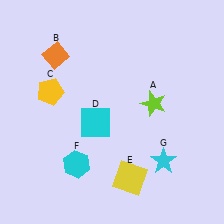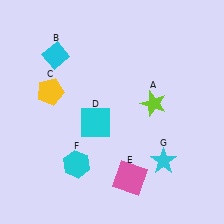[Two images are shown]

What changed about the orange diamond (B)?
In Image 1, B is orange. In Image 2, it changed to cyan.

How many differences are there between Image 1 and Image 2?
There are 2 differences between the two images.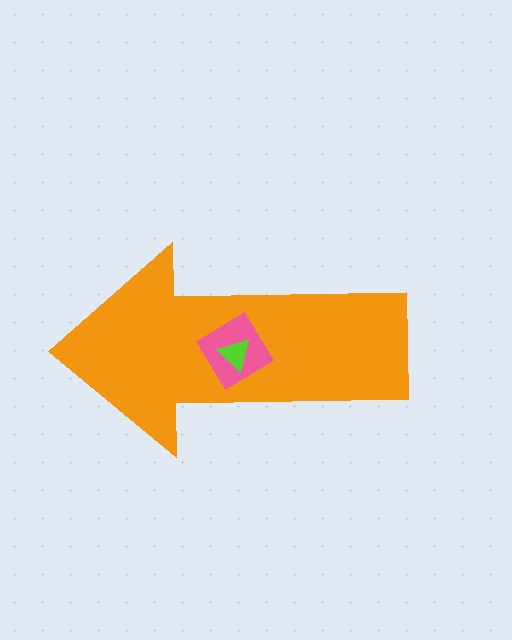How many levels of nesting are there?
3.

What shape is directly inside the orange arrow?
The pink diamond.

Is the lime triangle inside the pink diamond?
Yes.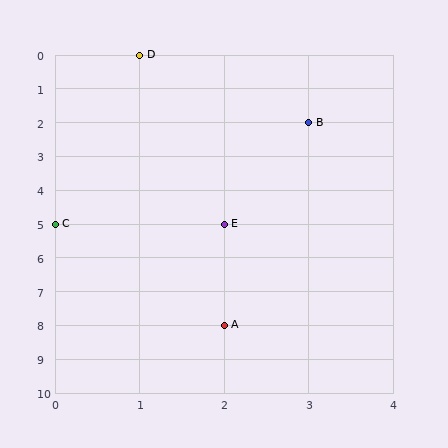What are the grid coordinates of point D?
Point D is at grid coordinates (1, 0).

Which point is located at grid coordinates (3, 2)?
Point B is at (3, 2).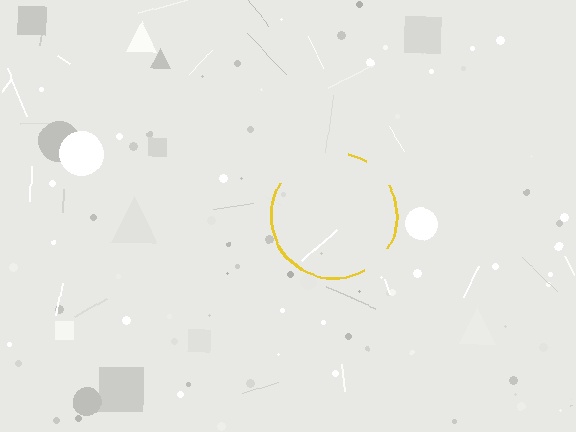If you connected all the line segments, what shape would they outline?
They would outline a circle.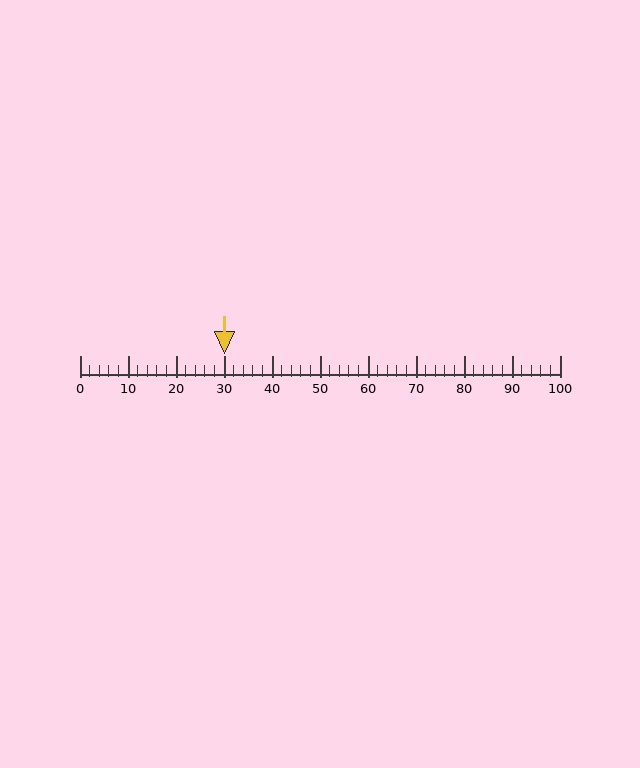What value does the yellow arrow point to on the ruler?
The yellow arrow points to approximately 30.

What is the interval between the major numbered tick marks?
The major tick marks are spaced 10 units apart.